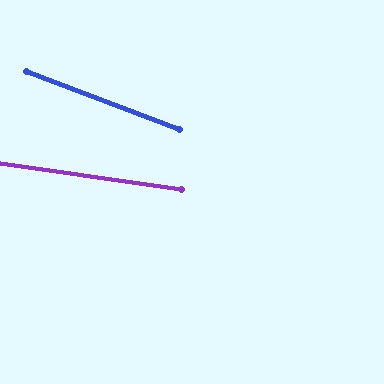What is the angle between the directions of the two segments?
Approximately 13 degrees.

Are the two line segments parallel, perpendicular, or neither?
Neither parallel nor perpendicular — they differ by about 13°.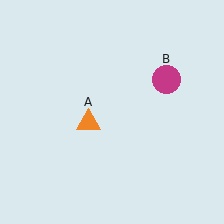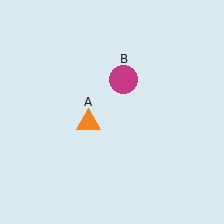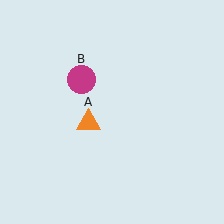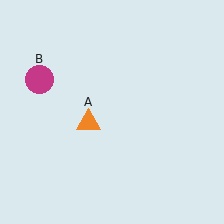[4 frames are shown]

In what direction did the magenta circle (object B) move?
The magenta circle (object B) moved left.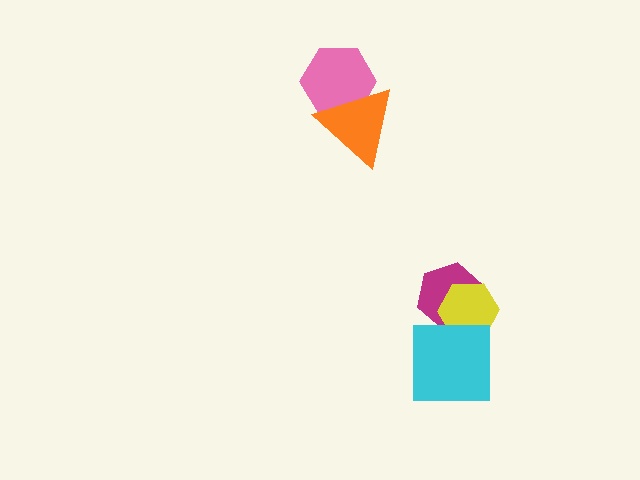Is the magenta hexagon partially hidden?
Yes, it is partially covered by another shape.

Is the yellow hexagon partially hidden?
Yes, it is partially covered by another shape.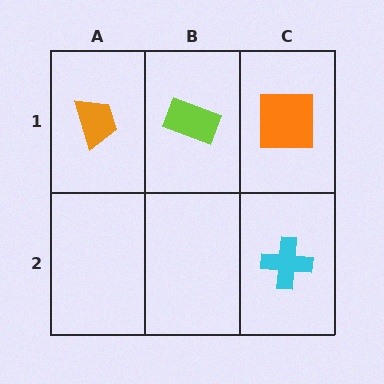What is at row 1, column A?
An orange trapezoid.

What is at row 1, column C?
An orange square.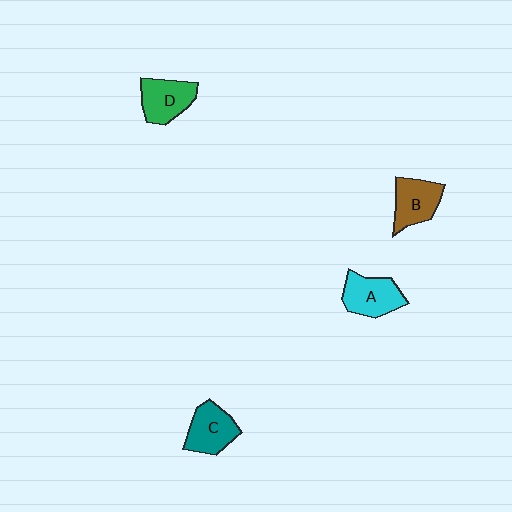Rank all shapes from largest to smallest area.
From largest to smallest: A (cyan), C (teal), D (green), B (brown).